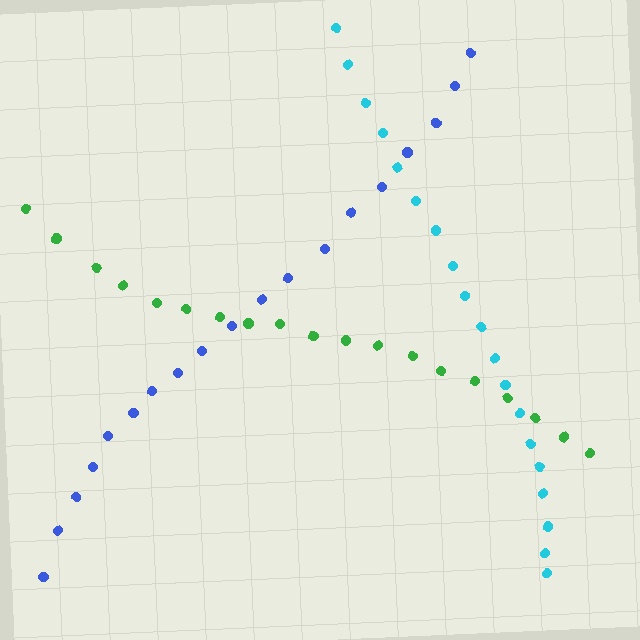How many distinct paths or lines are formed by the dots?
There are 3 distinct paths.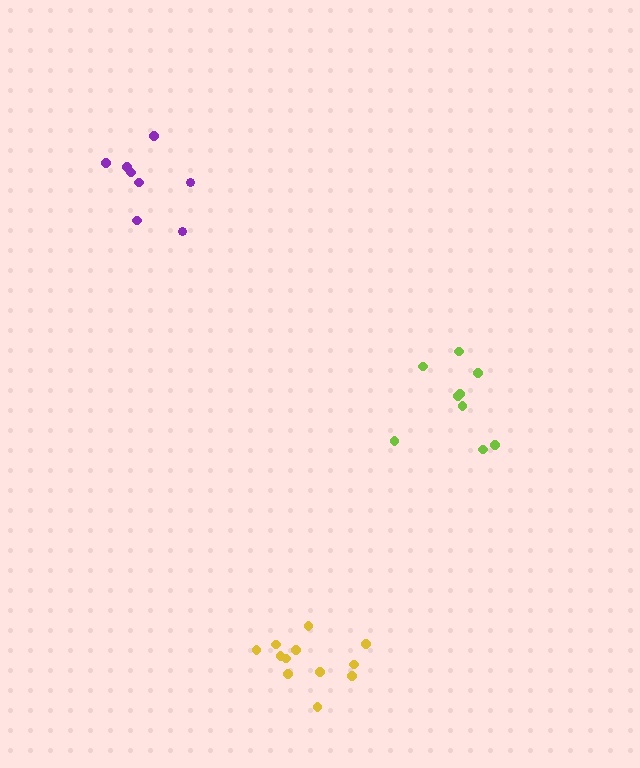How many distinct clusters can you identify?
There are 3 distinct clusters.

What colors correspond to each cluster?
The clusters are colored: lime, yellow, purple.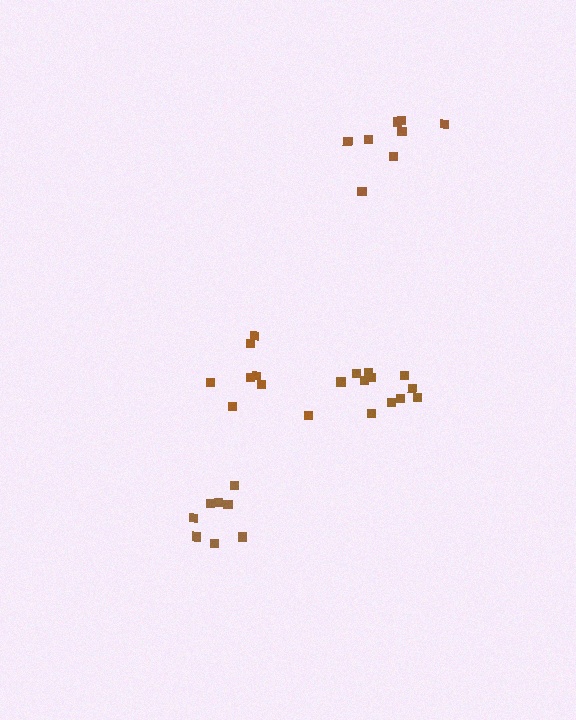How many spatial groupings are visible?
There are 4 spatial groupings.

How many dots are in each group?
Group 1: 9 dots, Group 2: 8 dots, Group 3: 8 dots, Group 4: 11 dots (36 total).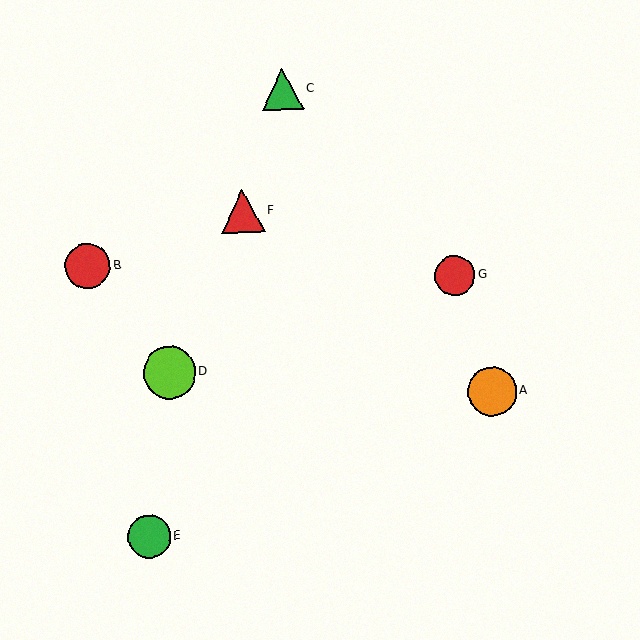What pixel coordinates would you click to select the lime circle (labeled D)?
Click at (169, 373) to select the lime circle D.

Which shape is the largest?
The lime circle (labeled D) is the largest.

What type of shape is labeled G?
Shape G is a red circle.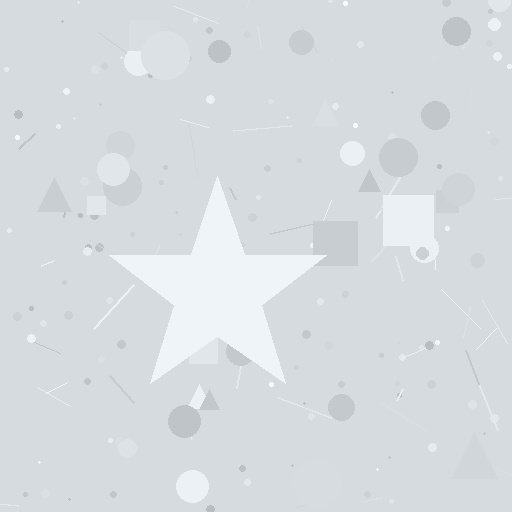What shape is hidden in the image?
A star is hidden in the image.